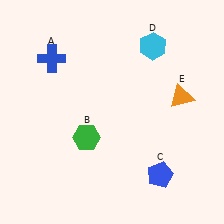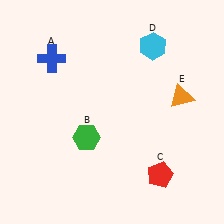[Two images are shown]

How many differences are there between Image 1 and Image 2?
There is 1 difference between the two images.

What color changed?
The pentagon (C) changed from blue in Image 1 to red in Image 2.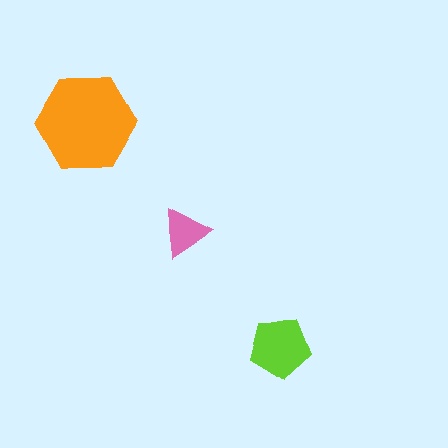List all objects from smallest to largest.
The pink triangle, the lime pentagon, the orange hexagon.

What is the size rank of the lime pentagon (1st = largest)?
2nd.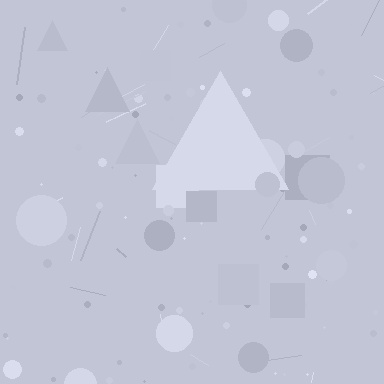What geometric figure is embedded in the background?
A triangle is embedded in the background.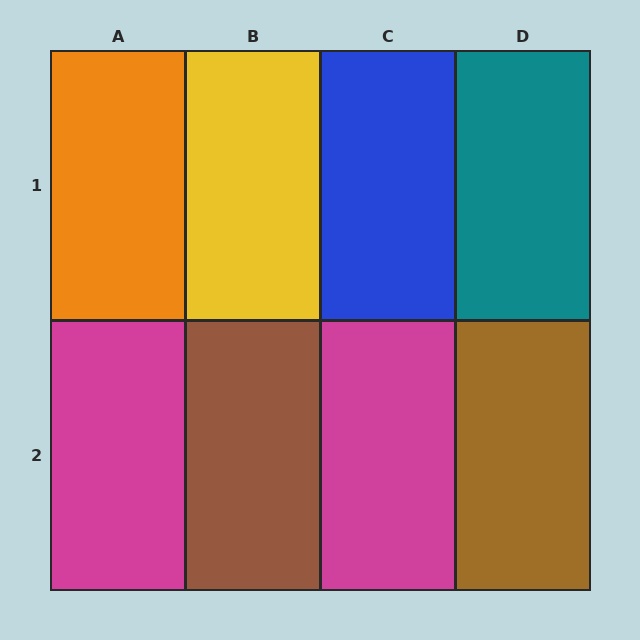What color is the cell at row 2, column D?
Brown.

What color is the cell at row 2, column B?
Brown.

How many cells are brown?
2 cells are brown.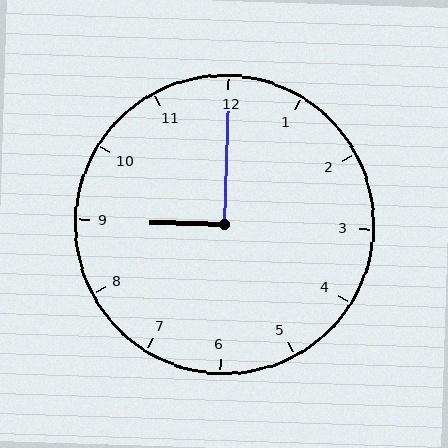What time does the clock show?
9:00.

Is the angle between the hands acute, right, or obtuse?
It is right.